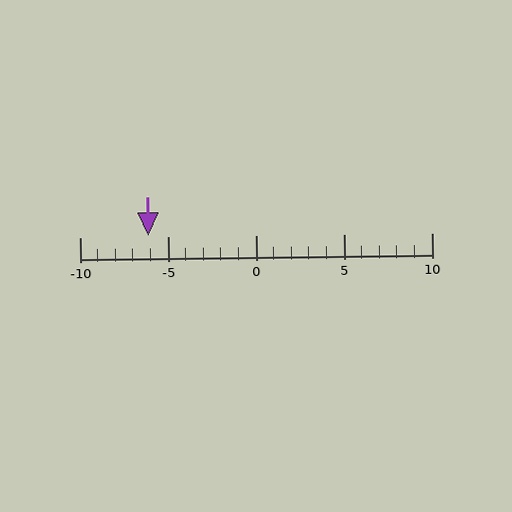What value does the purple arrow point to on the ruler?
The purple arrow points to approximately -6.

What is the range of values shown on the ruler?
The ruler shows values from -10 to 10.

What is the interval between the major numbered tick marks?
The major tick marks are spaced 5 units apart.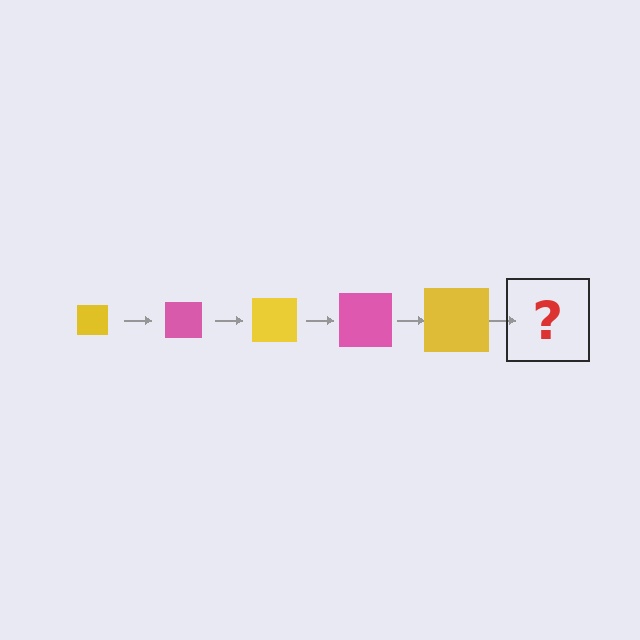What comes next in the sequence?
The next element should be a pink square, larger than the previous one.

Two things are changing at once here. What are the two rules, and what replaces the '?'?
The two rules are that the square grows larger each step and the color cycles through yellow and pink. The '?' should be a pink square, larger than the previous one.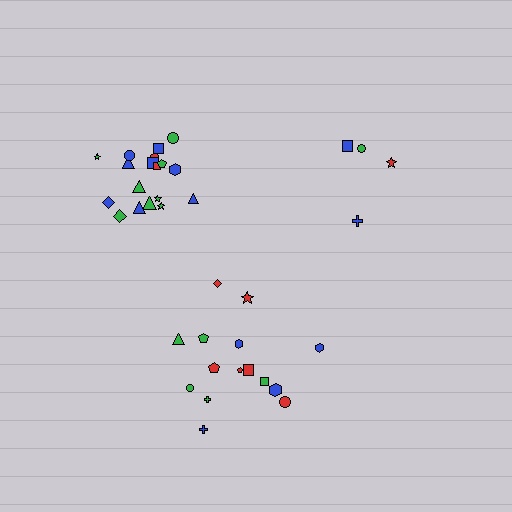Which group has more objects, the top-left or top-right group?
The top-left group.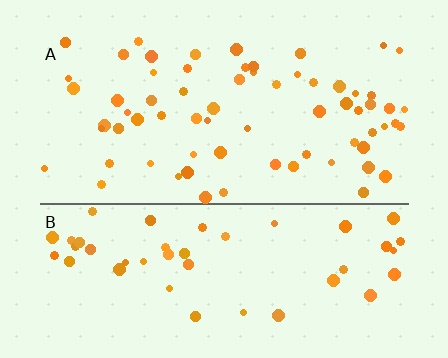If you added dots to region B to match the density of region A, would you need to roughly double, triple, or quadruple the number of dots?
Approximately double.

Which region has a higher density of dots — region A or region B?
A (the top).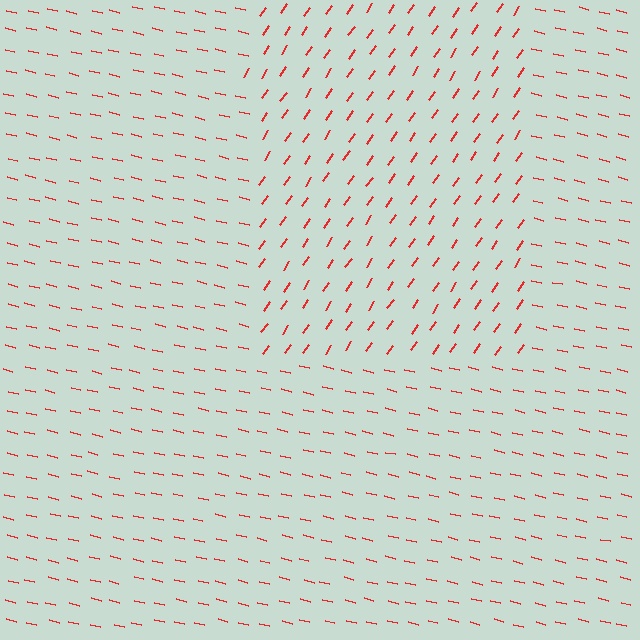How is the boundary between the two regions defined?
The boundary is defined purely by a change in line orientation (approximately 69 degrees difference). All lines are the same color and thickness.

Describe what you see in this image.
The image is filled with small red line segments. A rectangle region in the image has lines oriented differently from the surrounding lines, creating a visible texture boundary.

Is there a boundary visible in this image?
Yes, there is a texture boundary formed by a change in line orientation.